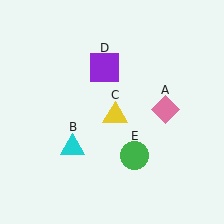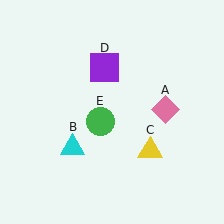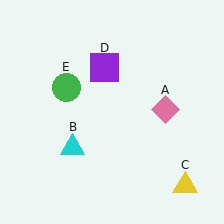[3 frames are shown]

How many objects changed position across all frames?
2 objects changed position: yellow triangle (object C), green circle (object E).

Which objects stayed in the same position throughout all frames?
Pink diamond (object A) and cyan triangle (object B) and purple square (object D) remained stationary.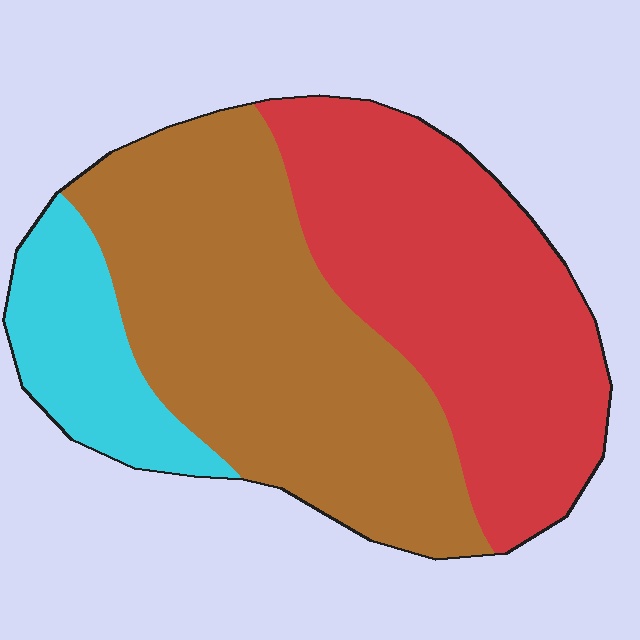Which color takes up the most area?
Brown, at roughly 45%.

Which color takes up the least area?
Cyan, at roughly 15%.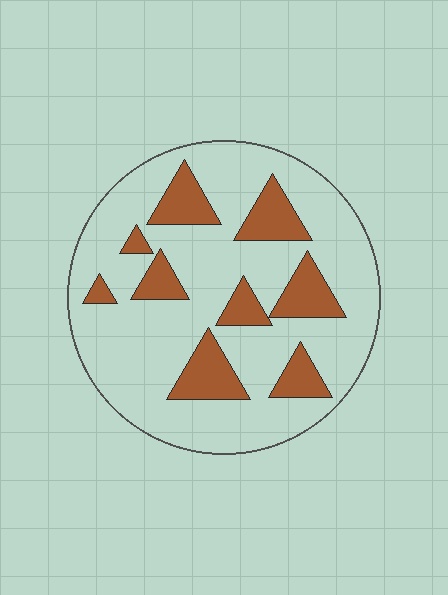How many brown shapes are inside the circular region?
9.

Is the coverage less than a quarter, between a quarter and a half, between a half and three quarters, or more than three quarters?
Less than a quarter.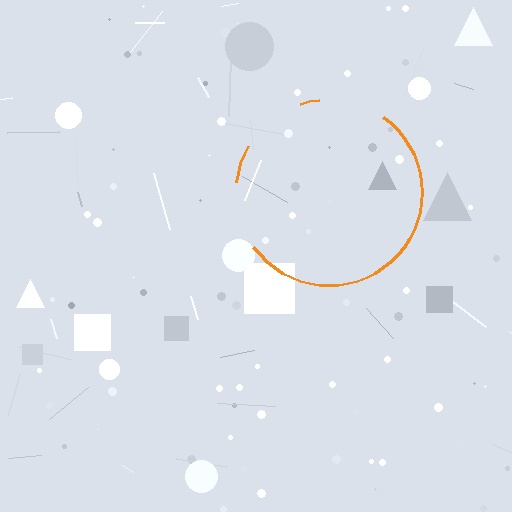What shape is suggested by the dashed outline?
The dashed outline suggests a circle.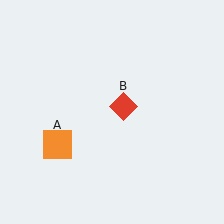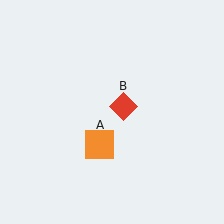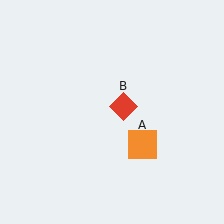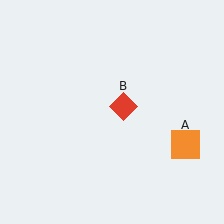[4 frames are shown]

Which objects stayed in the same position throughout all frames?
Red diamond (object B) remained stationary.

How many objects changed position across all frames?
1 object changed position: orange square (object A).